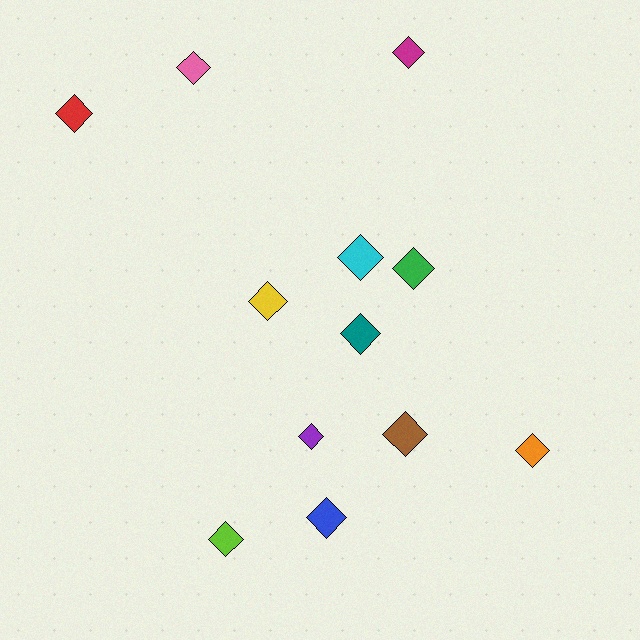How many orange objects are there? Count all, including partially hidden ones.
There is 1 orange object.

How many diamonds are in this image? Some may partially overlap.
There are 12 diamonds.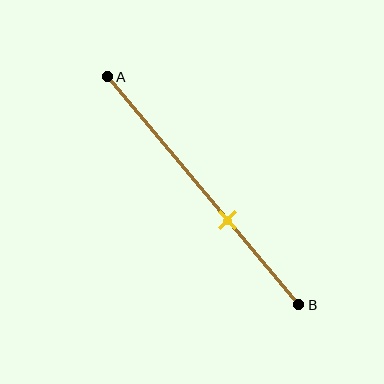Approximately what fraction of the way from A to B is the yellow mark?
The yellow mark is approximately 65% of the way from A to B.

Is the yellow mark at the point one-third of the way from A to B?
No, the mark is at about 65% from A, not at the 33% one-third point.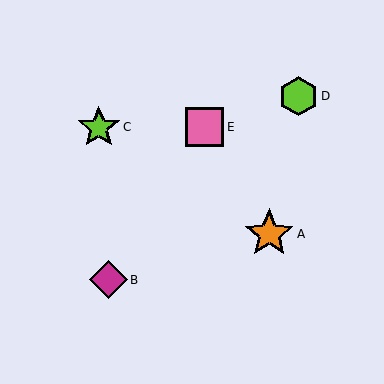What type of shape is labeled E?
Shape E is a pink square.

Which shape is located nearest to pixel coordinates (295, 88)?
The lime hexagon (labeled D) at (298, 96) is nearest to that location.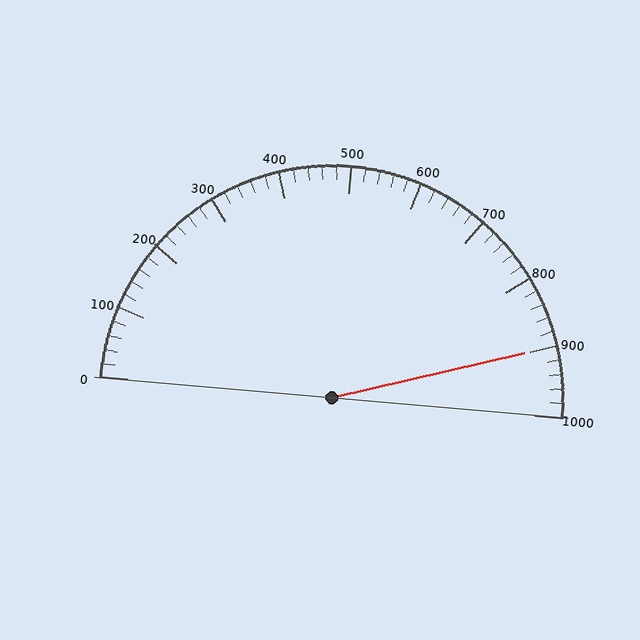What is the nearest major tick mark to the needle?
The nearest major tick mark is 900.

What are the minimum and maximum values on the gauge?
The gauge ranges from 0 to 1000.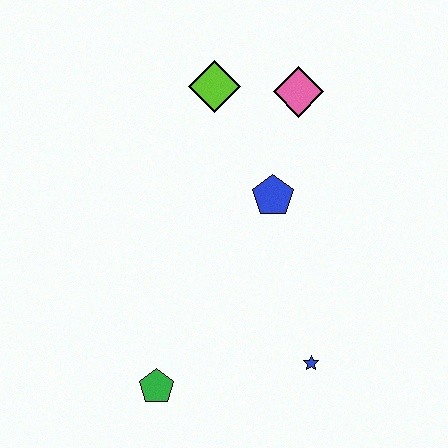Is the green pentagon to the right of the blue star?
No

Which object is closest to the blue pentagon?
The pink diamond is closest to the blue pentagon.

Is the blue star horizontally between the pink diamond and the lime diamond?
No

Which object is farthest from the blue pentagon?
The green pentagon is farthest from the blue pentagon.